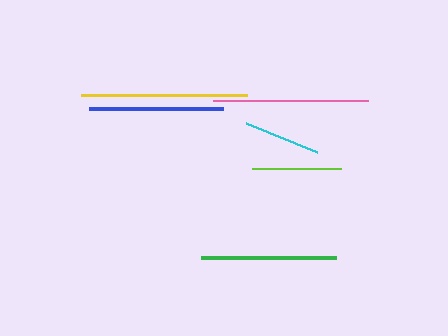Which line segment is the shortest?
The cyan line is the shortest at approximately 77 pixels.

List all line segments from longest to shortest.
From longest to shortest: yellow, pink, green, blue, lime, cyan.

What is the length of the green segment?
The green segment is approximately 136 pixels long.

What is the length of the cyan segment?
The cyan segment is approximately 77 pixels long.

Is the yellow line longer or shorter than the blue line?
The yellow line is longer than the blue line.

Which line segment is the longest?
The yellow line is the longest at approximately 166 pixels.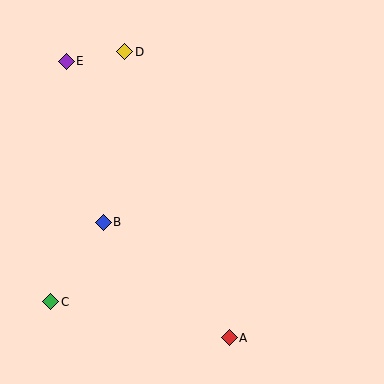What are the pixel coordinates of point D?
Point D is at (125, 52).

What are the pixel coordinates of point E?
Point E is at (66, 61).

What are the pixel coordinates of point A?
Point A is at (229, 338).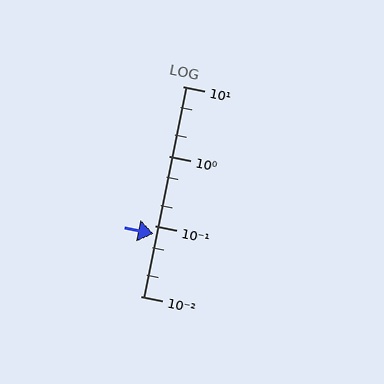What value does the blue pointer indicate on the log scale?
The pointer indicates approximately 0.077.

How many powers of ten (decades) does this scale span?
The scale spans 3 decades, from 0.01 to 10.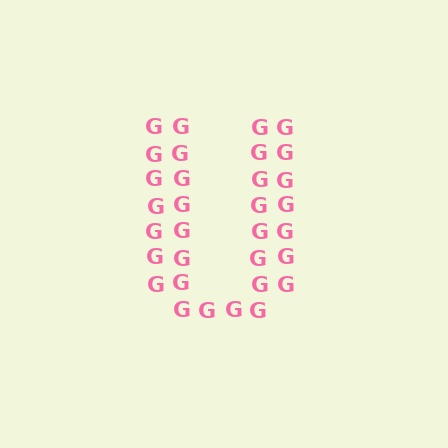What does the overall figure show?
The overall figure shows the letter U.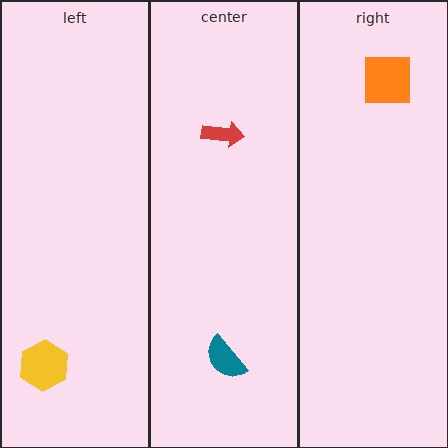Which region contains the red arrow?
The center region.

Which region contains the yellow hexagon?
The left region.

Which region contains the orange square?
The right region.